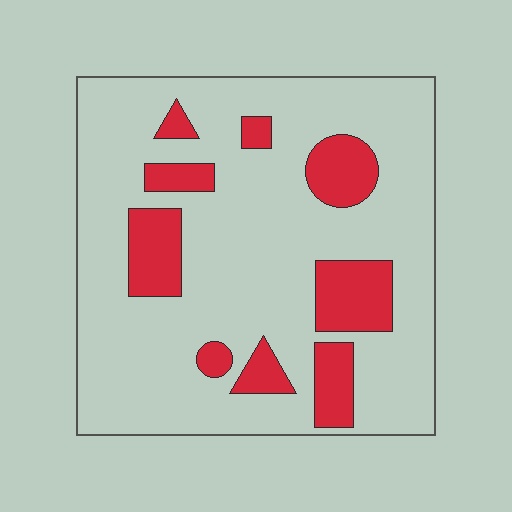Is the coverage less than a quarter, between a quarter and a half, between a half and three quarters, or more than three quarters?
Less than a quarter.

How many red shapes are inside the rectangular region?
9.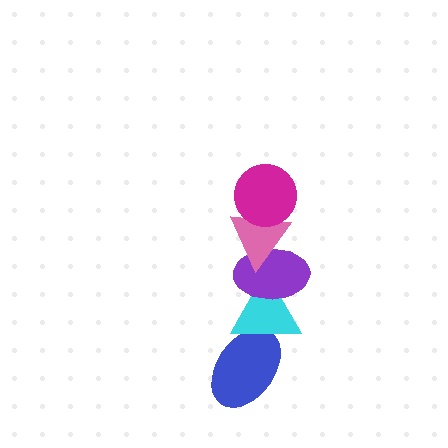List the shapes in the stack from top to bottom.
From top to bottom: the magenta circle, the pink triangle, the purple ellipse, the cyan triangle, the blue ellipse.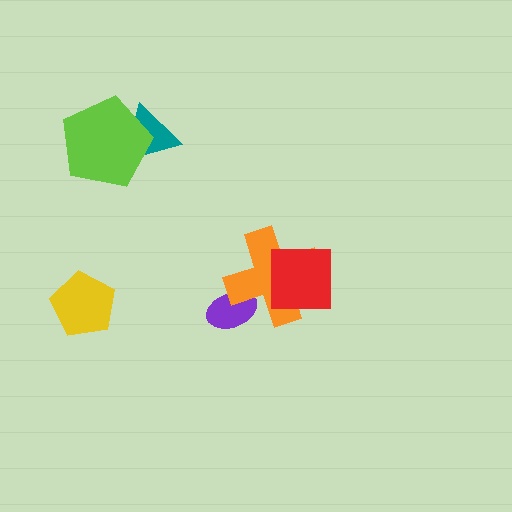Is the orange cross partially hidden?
Yes, it is partially covered by another shape.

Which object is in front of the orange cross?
The red square is in front of the orange cross.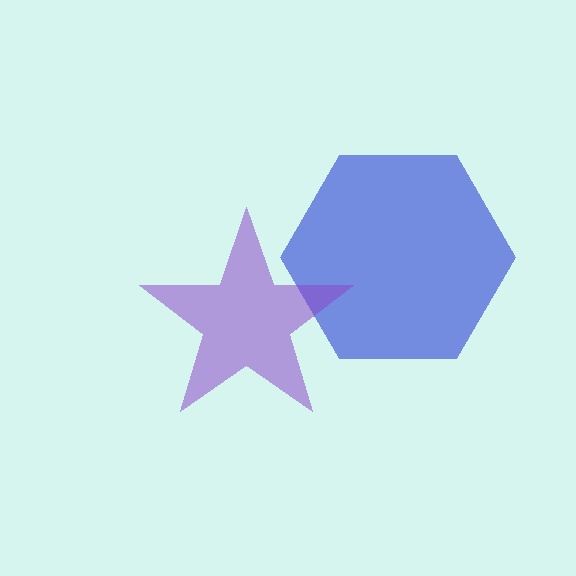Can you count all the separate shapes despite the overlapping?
Yes, there are 2 separate shapes.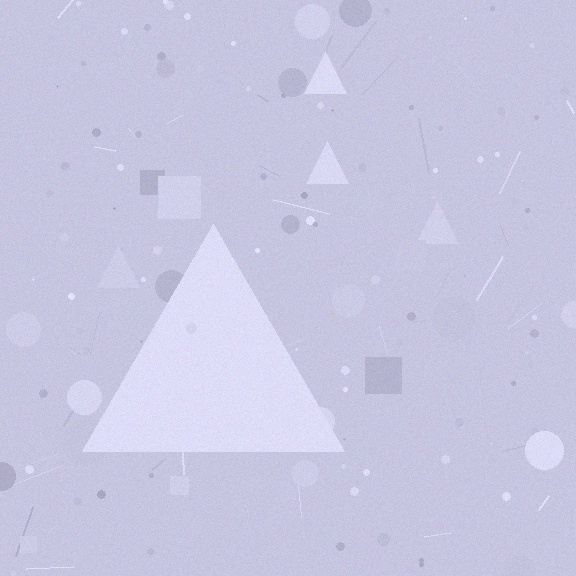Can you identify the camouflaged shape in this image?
The camouflaged shape is a triangle.